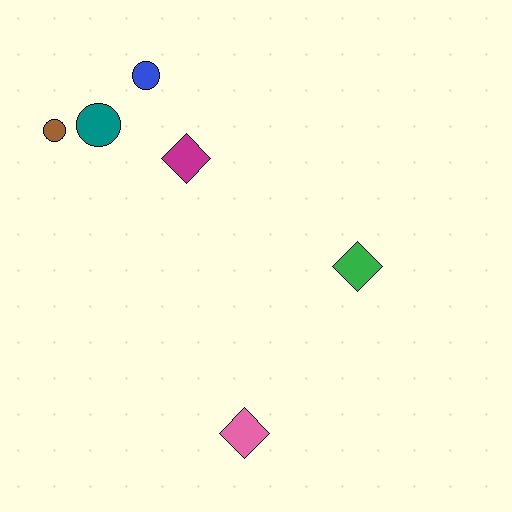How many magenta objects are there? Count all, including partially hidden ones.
There is 1 magenta object.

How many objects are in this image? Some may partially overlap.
There are 6 objects.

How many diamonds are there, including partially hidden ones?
There are 3 diamonds.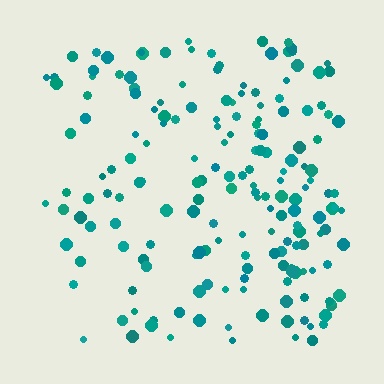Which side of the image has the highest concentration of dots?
The right.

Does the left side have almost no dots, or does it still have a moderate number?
Still a moderate number, just noticeably fewer than the right.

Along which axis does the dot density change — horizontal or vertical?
Horizontal.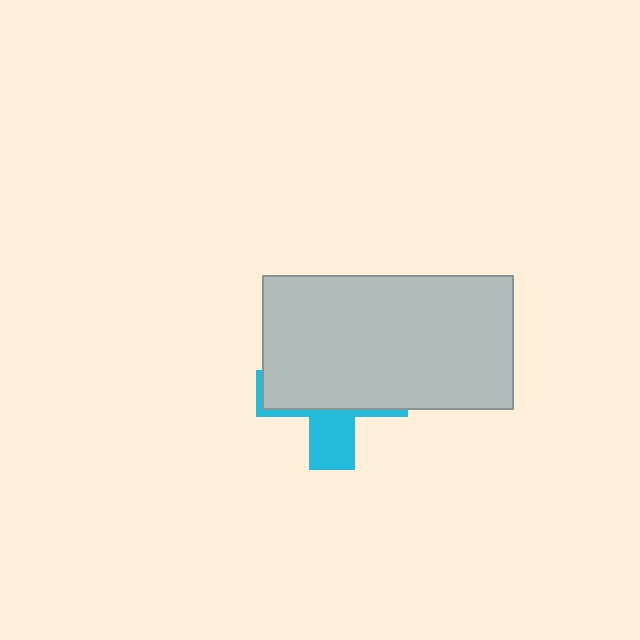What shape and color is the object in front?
The object in front is a light gray rectangle.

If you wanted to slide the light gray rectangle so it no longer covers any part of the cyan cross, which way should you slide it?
Slide it up — that is the most direct way to separate the two shapes.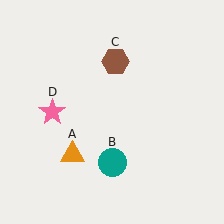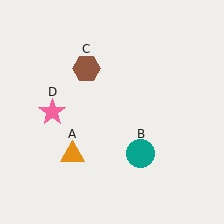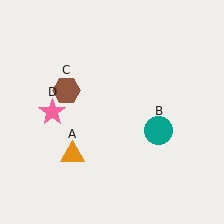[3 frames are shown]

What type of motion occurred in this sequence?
The teal circle (object B), brown hexagon (object C) rotated counterclockwise around the center of the scene.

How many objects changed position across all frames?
2 objects changed position: teal circle (object B), brown hexagon (object C).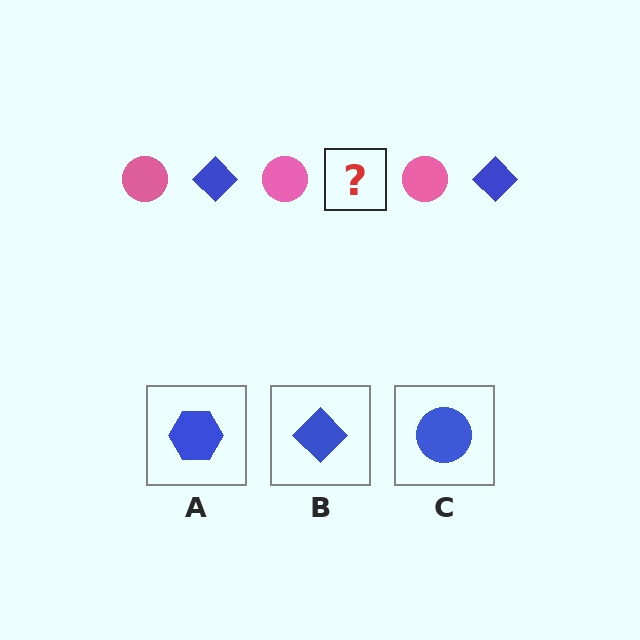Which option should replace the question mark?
Option B.